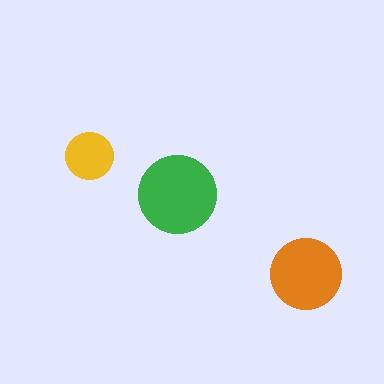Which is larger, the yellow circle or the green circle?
The green one.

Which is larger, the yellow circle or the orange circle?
The orange one.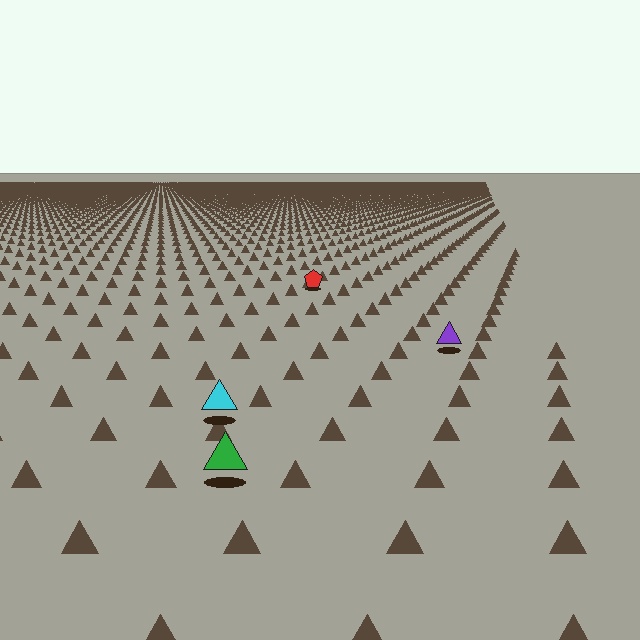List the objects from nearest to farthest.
From nearest to farthest: the green triangle, the cyan triangle, the purple triangle, the red pentagon.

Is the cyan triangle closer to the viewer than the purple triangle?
Yes. The cyan triangle is closer — you can tell from the texture gradient: the ground texture is coarser near it.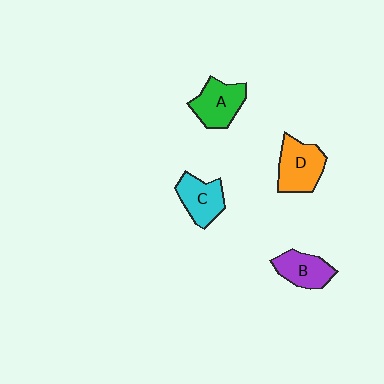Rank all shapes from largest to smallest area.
From largest to smallest: D (orange), A (green), C (cyan), B (purple).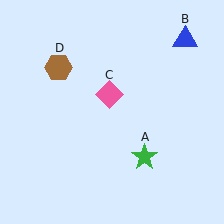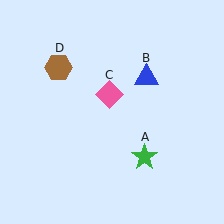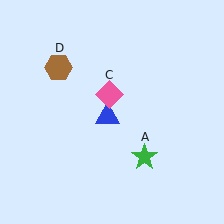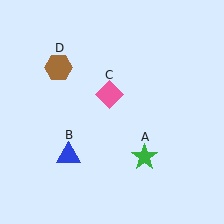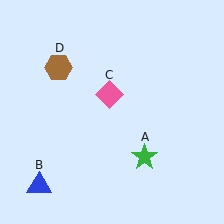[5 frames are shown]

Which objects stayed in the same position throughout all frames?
Green star (object A) and pink diamond (object C) and brown hexagon (object D) remained stationary.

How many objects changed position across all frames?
1 object changed position: blue triangle (object B).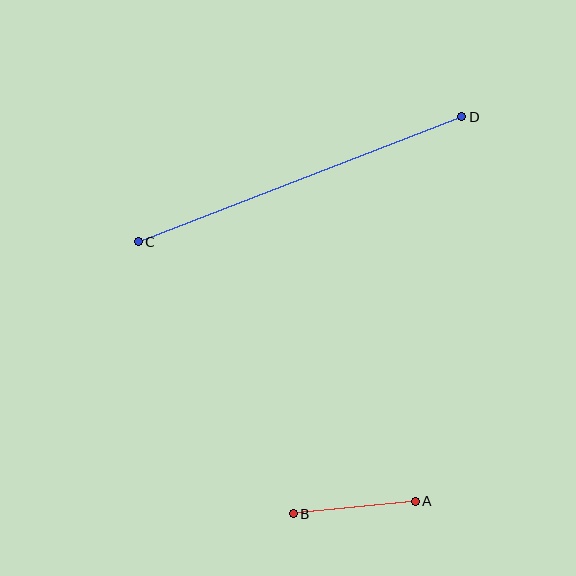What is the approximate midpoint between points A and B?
The midpoint is at approximately (354, 507) pixels.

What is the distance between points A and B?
The distance is approximately 123 pixels.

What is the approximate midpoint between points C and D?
The midpoint is at approximately (300, 179) pixels.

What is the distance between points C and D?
The distance is approximately 347 pixels.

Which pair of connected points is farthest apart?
Points C and D are farthest apart.